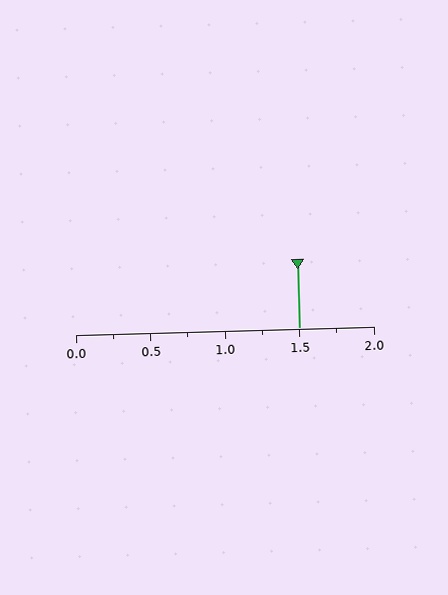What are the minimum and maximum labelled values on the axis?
The axis runs from 0.0 to 2.0.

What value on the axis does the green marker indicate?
The marker indicates approximately 1.5.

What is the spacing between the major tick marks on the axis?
The major ticks are spaced 0.5 apart.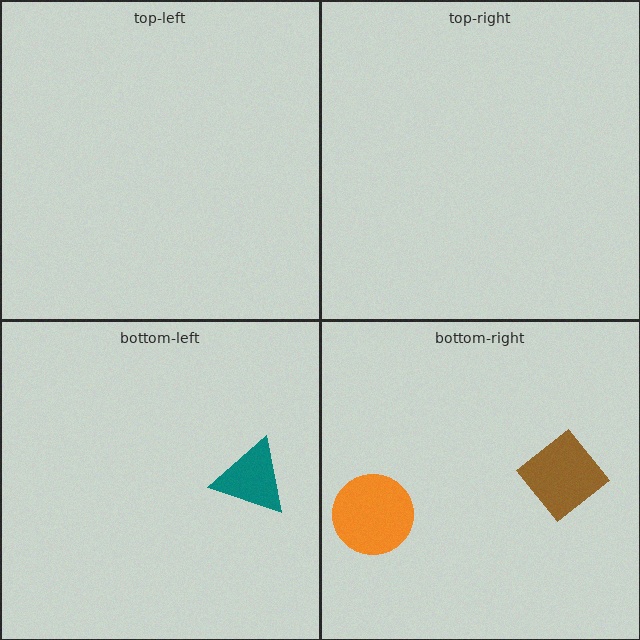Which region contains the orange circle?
The bottom-right region.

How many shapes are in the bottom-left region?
1.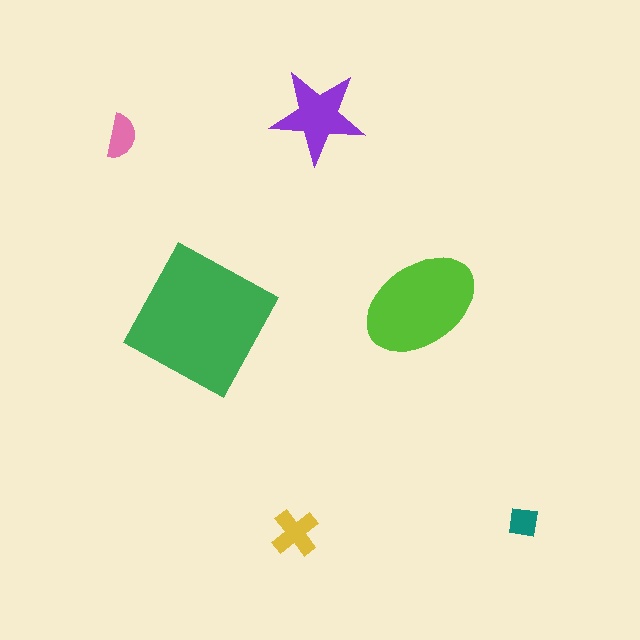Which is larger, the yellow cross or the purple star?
The purple star.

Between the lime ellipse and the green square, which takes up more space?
The green square.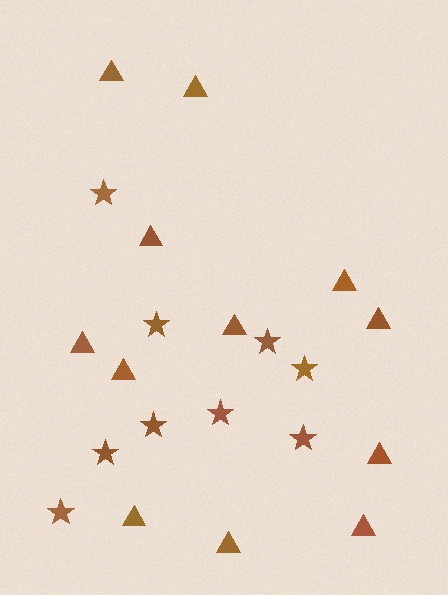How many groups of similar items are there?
There are 2 groups: one group of stars (9) and one group of triangles (12).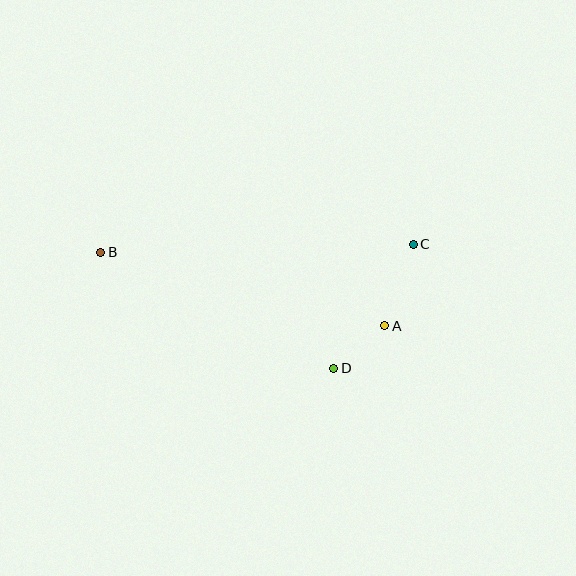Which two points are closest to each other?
Points A and D are closest to each other.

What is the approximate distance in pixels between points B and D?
The distance between B and D is approximately 261 pixels.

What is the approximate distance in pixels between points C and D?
The distance between C and D is approximately 147 pixels.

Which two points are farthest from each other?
Points B and C are farthest from each other.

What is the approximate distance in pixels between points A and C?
The distance between A and C is approximately 86 pixels.